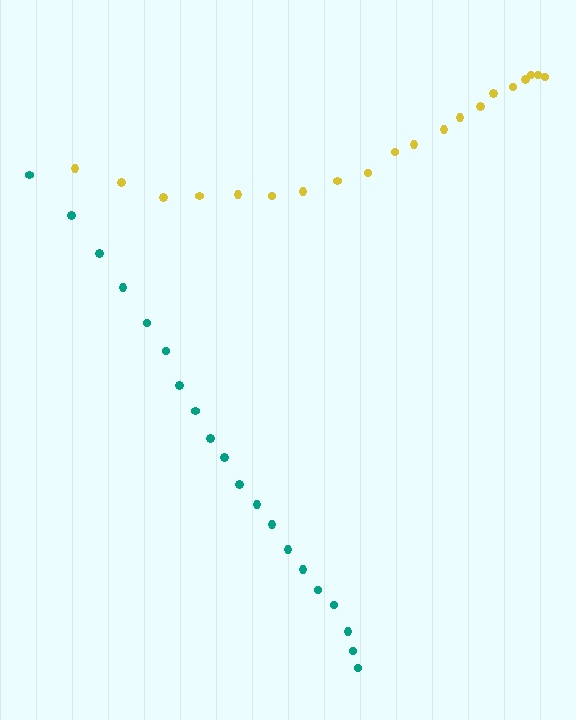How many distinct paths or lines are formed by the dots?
There are 2 distinct paths.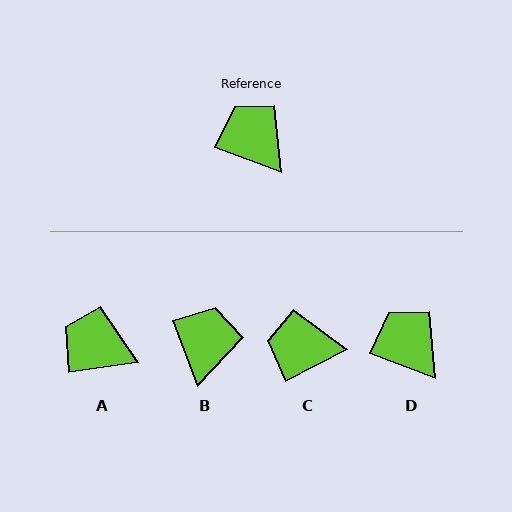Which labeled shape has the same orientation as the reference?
D.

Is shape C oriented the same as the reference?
No, it is off by about 48 degrees.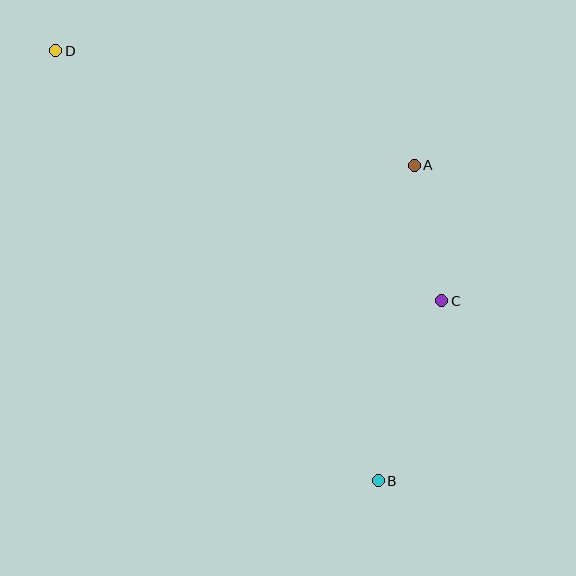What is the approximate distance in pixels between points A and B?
The distance between A and B is approximately 318 pixels.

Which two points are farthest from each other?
Points B and D are farthest from each other.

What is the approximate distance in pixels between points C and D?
The distance between C and D is approximately 460 pixels.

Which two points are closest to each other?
Points A and C are closest to each other.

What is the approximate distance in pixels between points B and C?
The distance between B and C is approximately 191 pixels.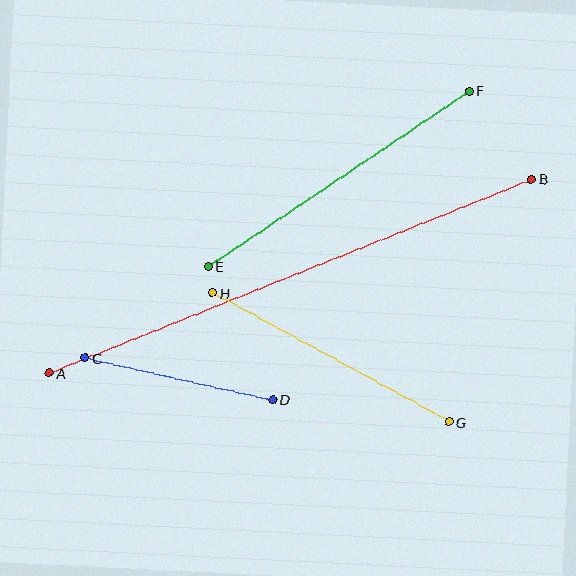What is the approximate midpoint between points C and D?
The midpoint is at approximately (179, 379) pixels.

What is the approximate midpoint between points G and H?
The midpoint is at approximately (331, 358) pixels.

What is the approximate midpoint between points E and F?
The midpoint is at approximately (339, 179) pixels.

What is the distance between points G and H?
The distance is approximately 269 pixels.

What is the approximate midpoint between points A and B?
The midpoint is at approximately (291, 276) pixels.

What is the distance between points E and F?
The distance is approximately 314 pixels.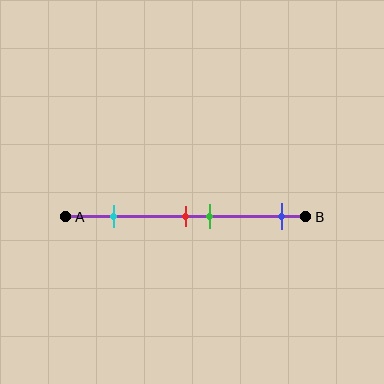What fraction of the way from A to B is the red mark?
The red mark is approximately 50% (0.5) of the way from A to B.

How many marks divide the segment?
There are 4 marks dividing the segment.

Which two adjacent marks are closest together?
The red and green marks are the closest adjacent pair.